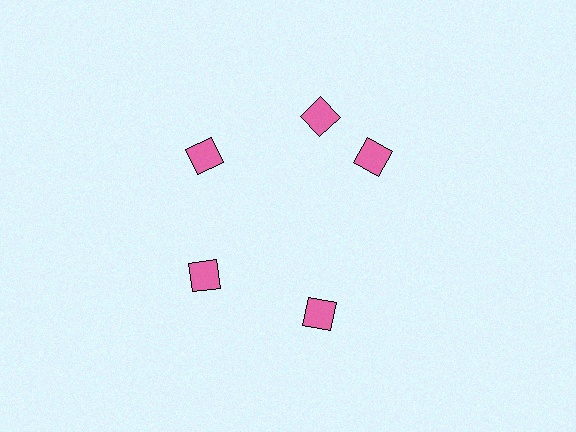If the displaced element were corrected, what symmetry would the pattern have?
It would have 5-fold rotational symmetry — the pattern would map onto itself every 72 degrees.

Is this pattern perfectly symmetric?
No. The 5 pink diamonds are arranged in a ring, but one element near the 3 o'clock position is rotated out of alignment along the ring, breaking the 5-fold rotational symmetry.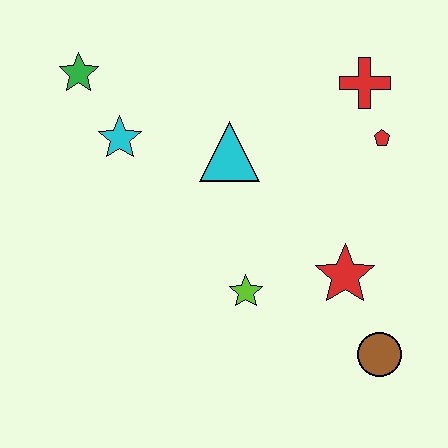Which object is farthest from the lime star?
The green star is farthest from the lime star.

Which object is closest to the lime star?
The red star is closest to the lime star.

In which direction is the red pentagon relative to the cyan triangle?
The red pentagon is to the right of the cyan triangle.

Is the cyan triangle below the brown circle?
No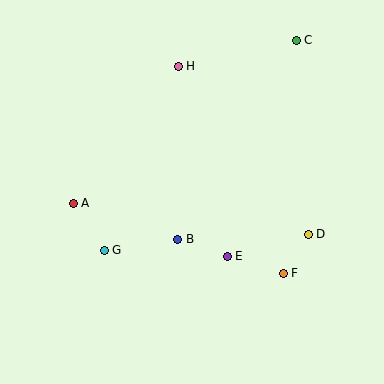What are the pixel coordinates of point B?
Point B is at (178, 239).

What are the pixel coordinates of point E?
Point E is at (227, 257).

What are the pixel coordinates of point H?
Point H is at (178, 66).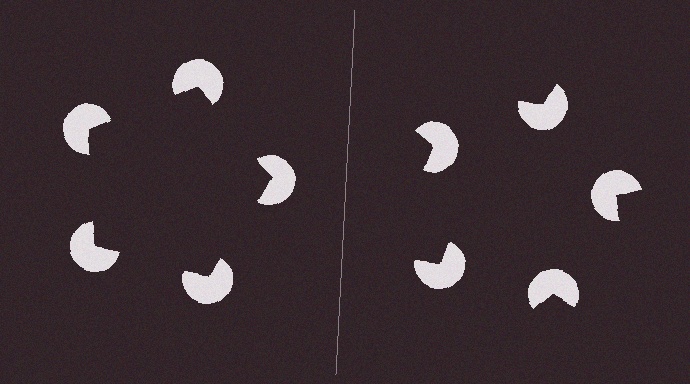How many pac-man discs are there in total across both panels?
10 — 5 on each side.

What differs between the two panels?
The pac-man discs are positioned identically on both sides; only the wedge orientations differ. On the left they align to a pentagon; on the right they are misaligned.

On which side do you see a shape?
An illusory pentagon appears on the left side. On the right side the wedge cuts are rotated, so no coherent shape forms.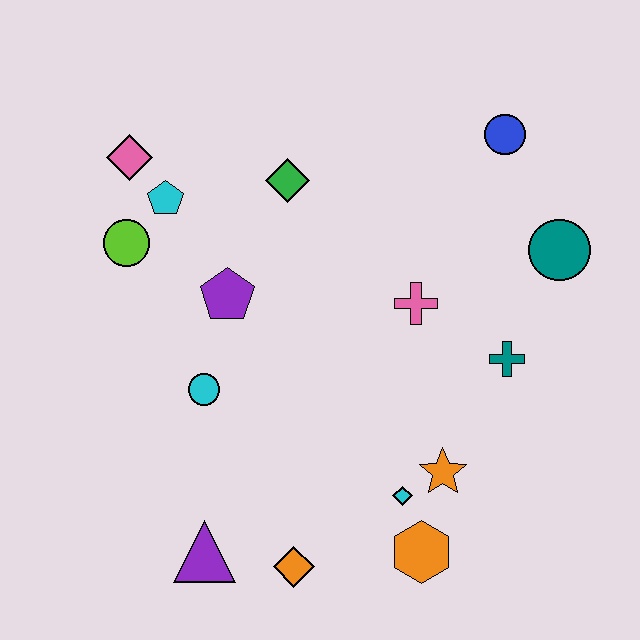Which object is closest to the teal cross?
The pink cross is closest to the teal cross.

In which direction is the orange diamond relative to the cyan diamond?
The orange diamond is to the left of the cyan diamond.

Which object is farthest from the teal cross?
The pink diamond is farthest from the teal cross.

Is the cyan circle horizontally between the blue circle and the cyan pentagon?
Yes